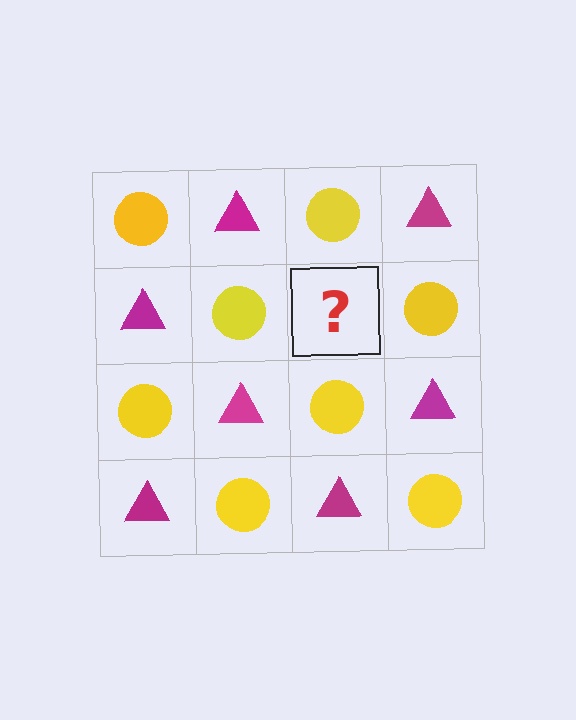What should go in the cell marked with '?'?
The missing cell should contain a magenta triangle.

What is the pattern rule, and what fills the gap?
The rule is that it alternates yellow circle and magenta triangle in a checkerboard pattern. The gap should be filled with a magenta triangle.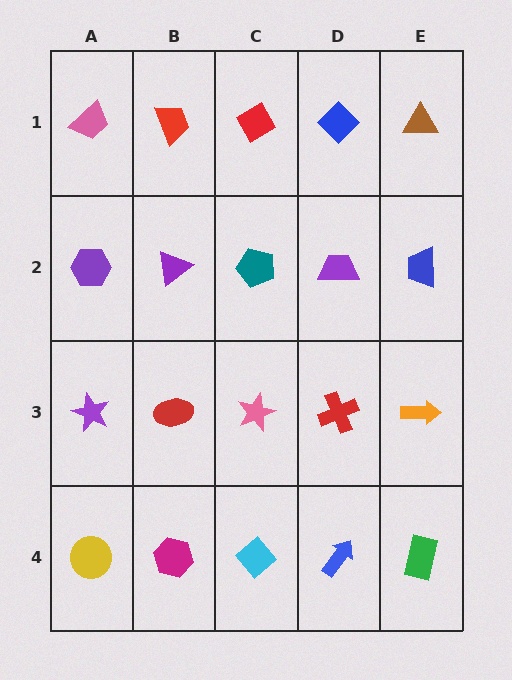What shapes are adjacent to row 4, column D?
A red cross (row 3, column D), a cyan diamond (row 4, column C), a green rectangle (row 4, column E).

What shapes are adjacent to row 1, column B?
A purple triangle (row 2, column B), a pink trapezoid (row 1, column A), a red diamond (row 1, column C).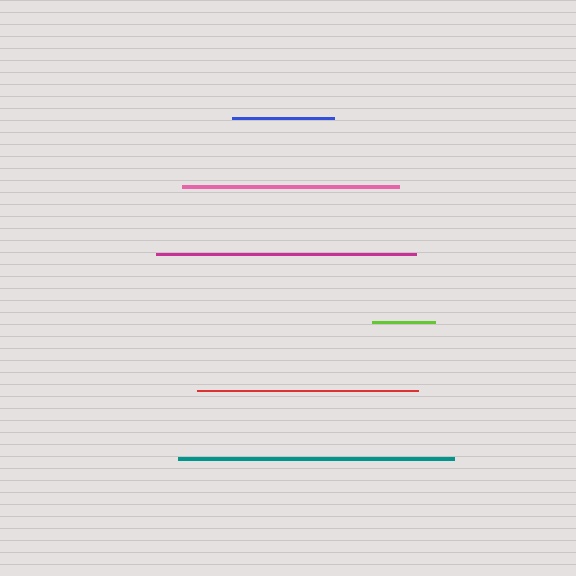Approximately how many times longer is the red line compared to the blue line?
The red line is approximately 2.2 times the length of the blue line.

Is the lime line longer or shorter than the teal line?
The teal line is longer than the lime line.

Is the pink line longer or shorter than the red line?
The red line is longer than the pink line.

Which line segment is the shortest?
The lime line is the shortest at approximately 64 pixels.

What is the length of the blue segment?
The blue segment is approximately 102 pixels long.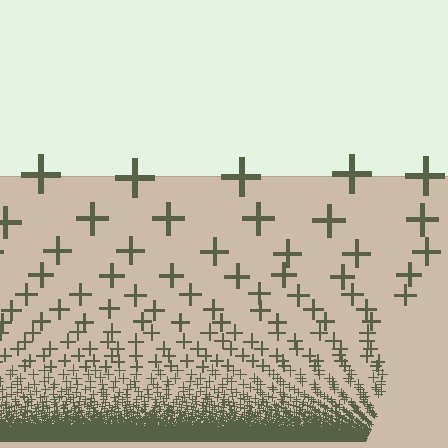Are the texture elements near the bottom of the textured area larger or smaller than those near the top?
Smaller. The gradient is inverted — elements near the bottom are smaller and denser.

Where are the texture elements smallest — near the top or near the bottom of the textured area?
Near the bottom.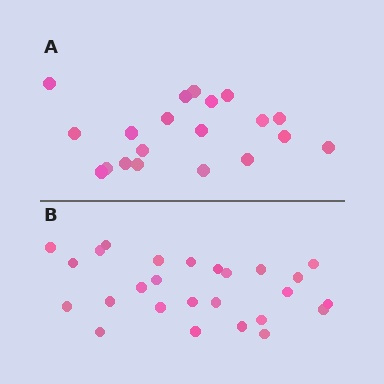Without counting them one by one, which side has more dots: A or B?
Region B (the bottom region) has more dots.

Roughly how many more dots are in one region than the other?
Region B has about 6 more dots than region A.